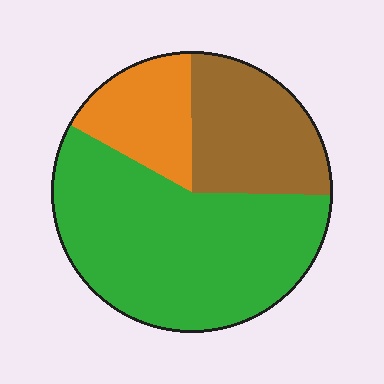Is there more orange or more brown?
Brown.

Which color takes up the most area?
Green, at roughly 60%.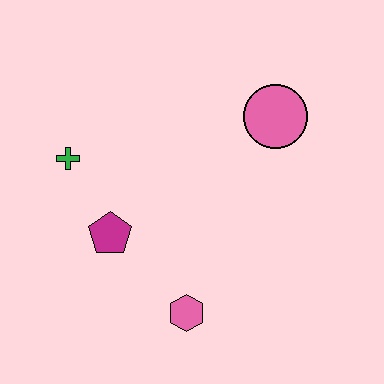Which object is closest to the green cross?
The magenta pentagon is closest to the green cross.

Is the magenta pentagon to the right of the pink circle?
No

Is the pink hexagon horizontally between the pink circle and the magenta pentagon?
Yes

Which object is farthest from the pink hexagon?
The pink circle is farthest from the pink hexagon.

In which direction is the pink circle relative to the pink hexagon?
The pink circle is above the pink hexagon.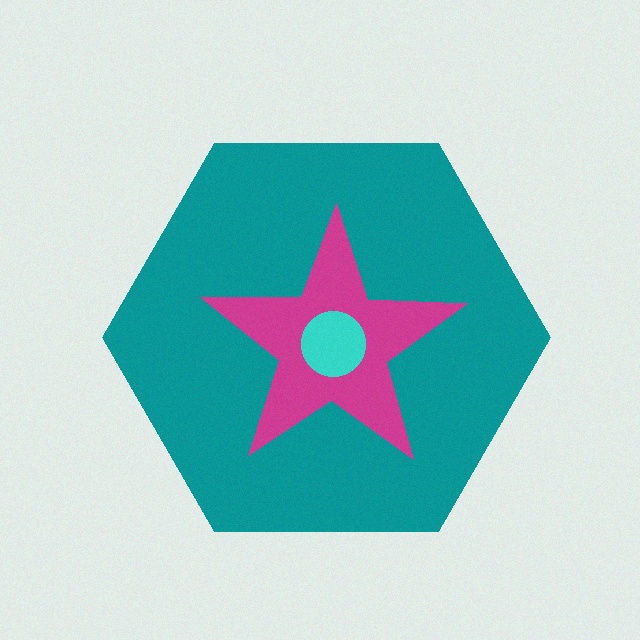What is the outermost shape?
The teal hexagon.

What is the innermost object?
The cyan circle.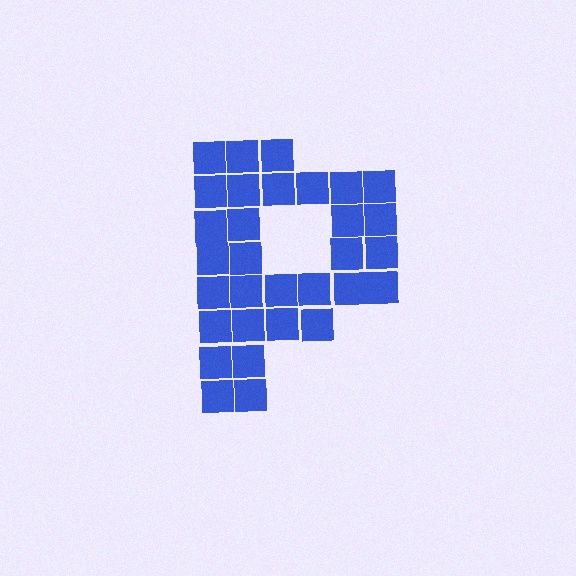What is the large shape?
The large shape is the letter P.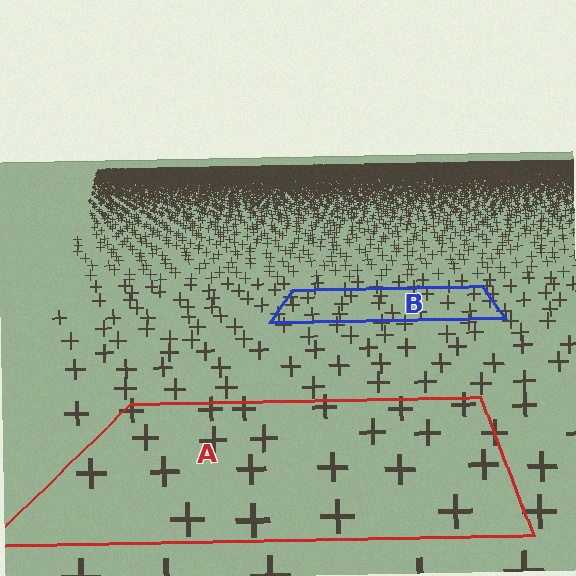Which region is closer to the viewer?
Region A is closer. The texture elements there are larger and more spread out.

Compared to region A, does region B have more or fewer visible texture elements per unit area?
Region B has more texture elements per unit area — they are packed more densely because it is farther away.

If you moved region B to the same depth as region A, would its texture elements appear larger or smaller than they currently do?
They would appear larger. At a closer depth, the same texture elements are projected at a bigger on-screen size.